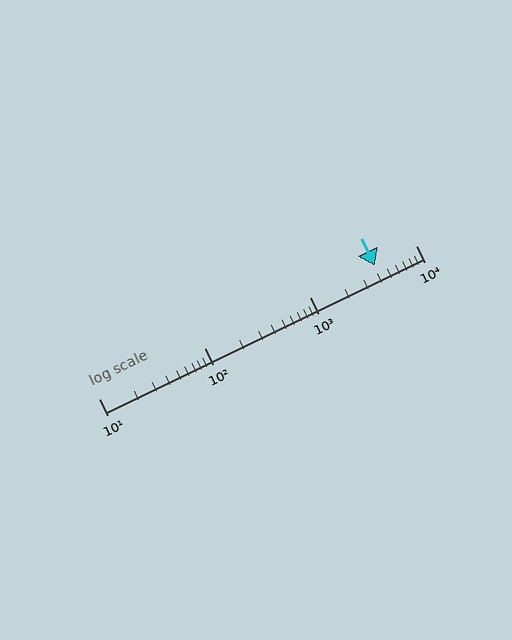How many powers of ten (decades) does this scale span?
The scale spans 3 decades, from 10 to 10000.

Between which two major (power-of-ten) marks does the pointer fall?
The pointer is between 1000 and 10000.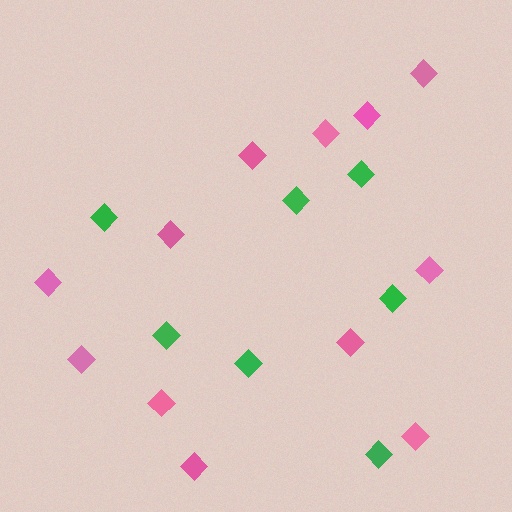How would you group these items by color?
There are 2 groups: one group of green diamonds (7) and one group of pink diamonds (12).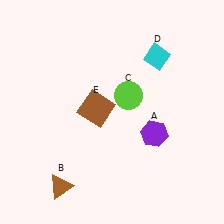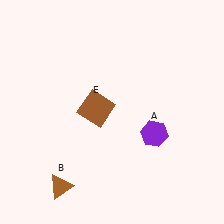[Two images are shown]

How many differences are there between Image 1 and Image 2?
There are 2 differences between the two images.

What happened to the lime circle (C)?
The lime circle (C) was removed in Image 2. It was in the top-right area of Image 1.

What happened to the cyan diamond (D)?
The cyan diamond (D) was removed in Image 2. It was in the top-right area of Image 1.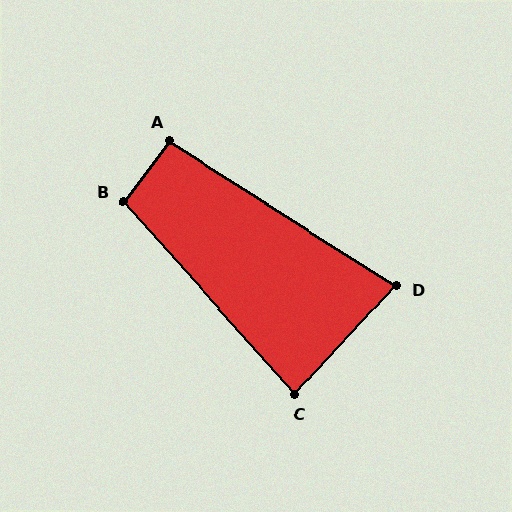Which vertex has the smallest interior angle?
D, at approximately 79 degrees.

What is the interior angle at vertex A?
Approximately 95 degrees (obtuse).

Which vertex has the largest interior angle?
B, at approximately 101 degrees.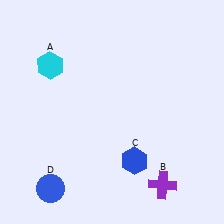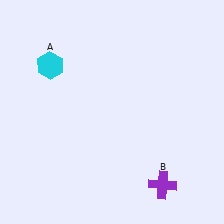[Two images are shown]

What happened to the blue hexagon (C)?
The blue hexagon (C) was removed in Image 2. It was in the bottom-right area of Image 1.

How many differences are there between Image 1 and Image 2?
There are 2 differences between the two images.